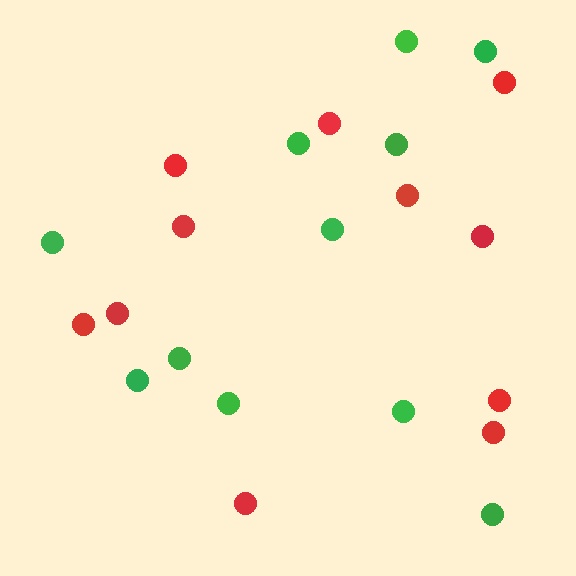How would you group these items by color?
There are 2 groups: one group of red circles (11) and one group of green circles (11).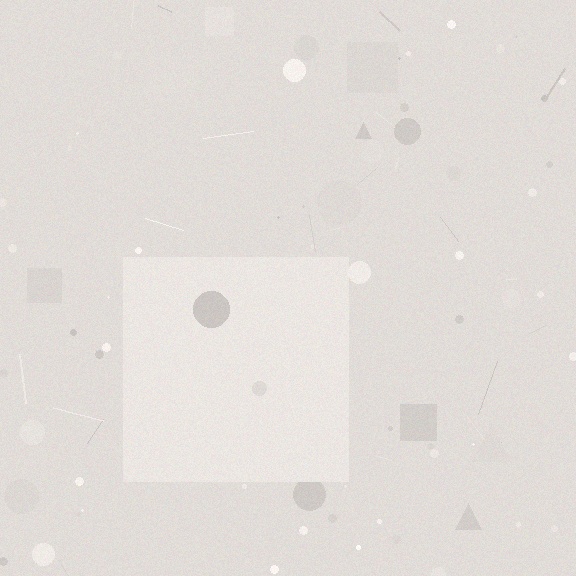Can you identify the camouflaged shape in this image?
The camouflaged shape is a square.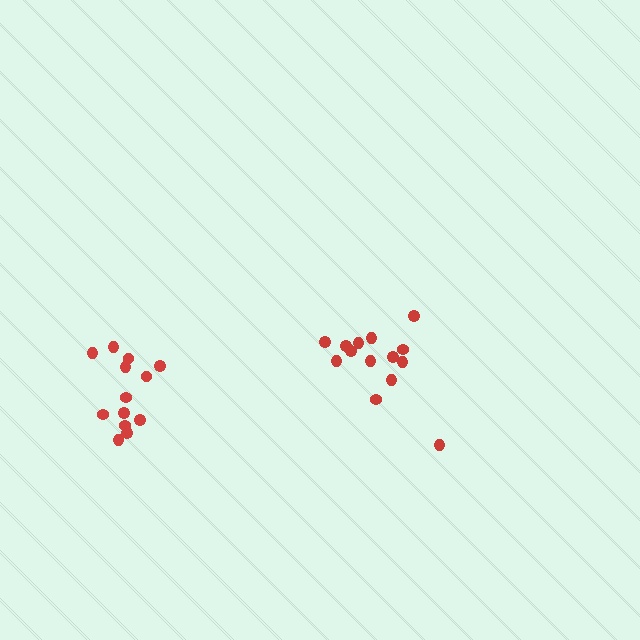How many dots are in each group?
Group 1: 14 dots, Group 2: 13 dots (27 total).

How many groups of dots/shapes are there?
There are 2 groups.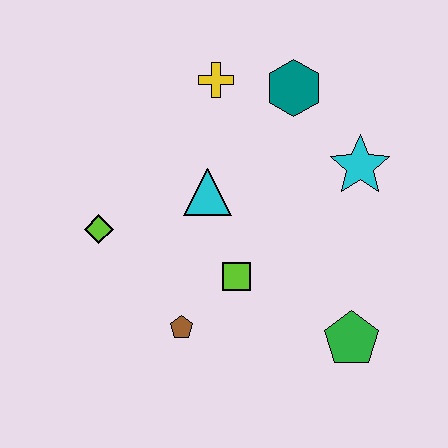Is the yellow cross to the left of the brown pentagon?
No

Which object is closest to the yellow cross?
The teal hexagon is closest to the yellow cross.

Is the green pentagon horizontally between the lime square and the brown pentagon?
No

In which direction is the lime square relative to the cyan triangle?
The lime square is below the cyan triangle.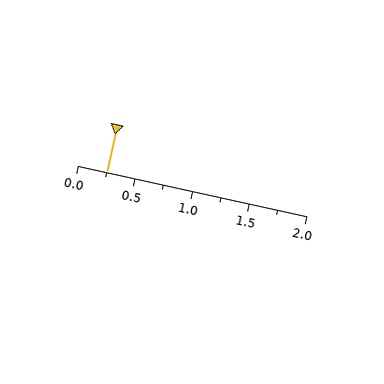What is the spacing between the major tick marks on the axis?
The major ticks are spaced 0.5 apart.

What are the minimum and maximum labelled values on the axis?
The axis runs from 0.0 to 2.0.